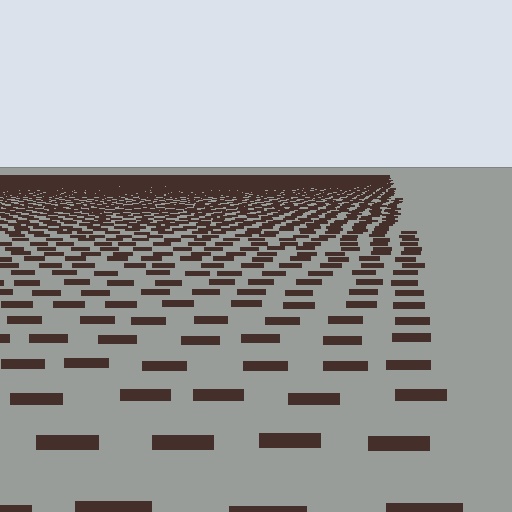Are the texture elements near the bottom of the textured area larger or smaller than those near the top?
Larger. Near the bottom, elements are closer to the viewer and appear at a bigger on-screen size.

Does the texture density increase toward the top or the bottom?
Density increases toward the top.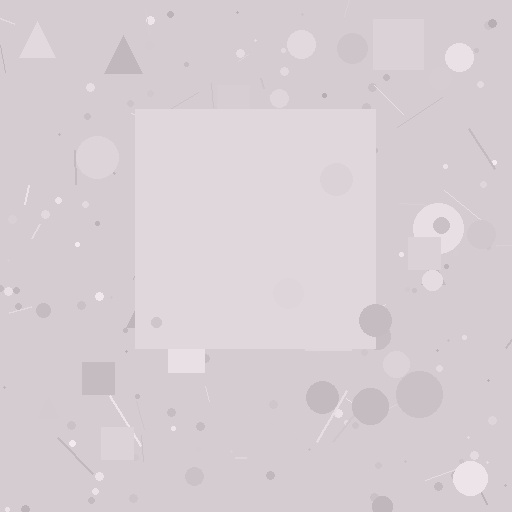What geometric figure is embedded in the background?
A square is embedded in the background.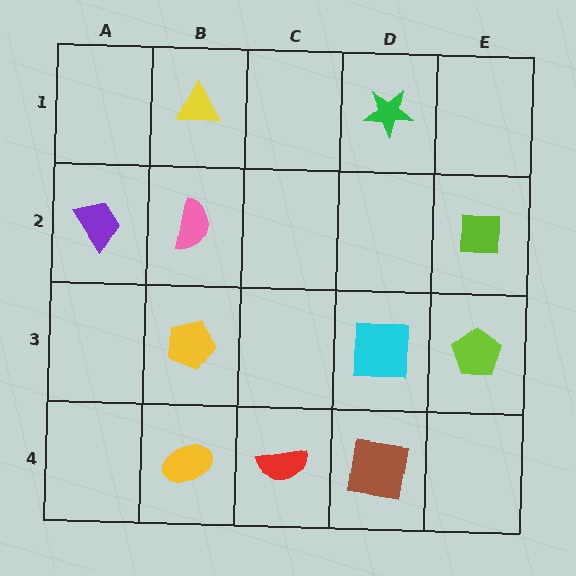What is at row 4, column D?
A brown square.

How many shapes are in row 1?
2 shapes.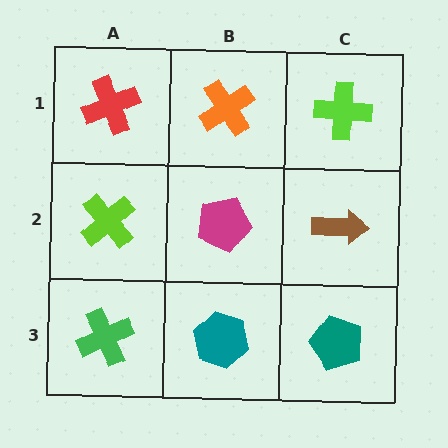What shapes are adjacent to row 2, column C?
A lime cross (row 1, column C), a teal pentagon (row 3, column C), a magenta pentagon (row 2, column B).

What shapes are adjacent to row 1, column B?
A magenta pentagon (row 2, column B), a red cross (row 1, column A), a lime cross (row 1, column C).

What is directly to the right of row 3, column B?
A teal pentagon.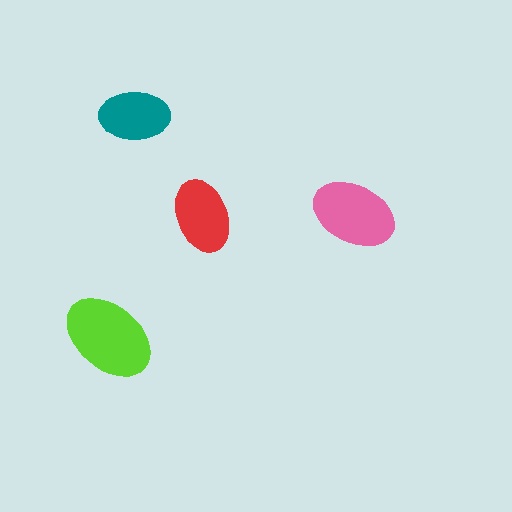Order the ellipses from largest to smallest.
the lime one, the pink one, the red one, the teal one.